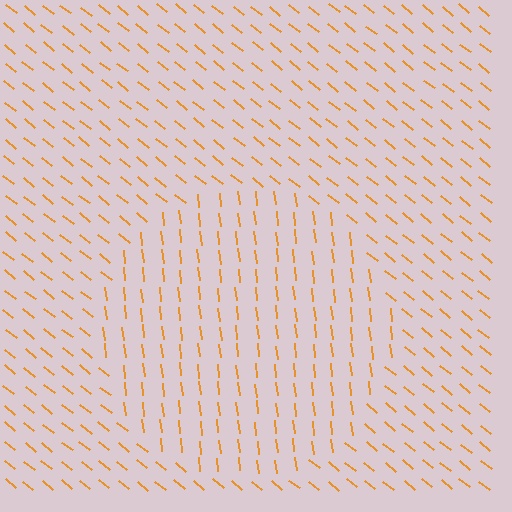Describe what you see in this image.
The image is filled with small orange line segments. A circle region in the image has lines oriented differently from the surrounding lines, creating a visible texture boundary.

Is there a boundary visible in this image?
Yes, there is a texture boundary formed by a change in line orientation.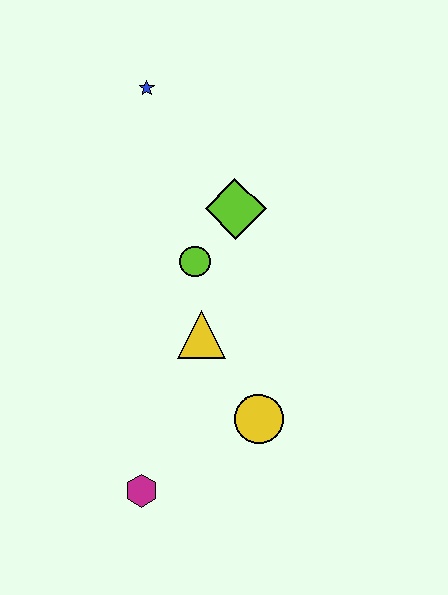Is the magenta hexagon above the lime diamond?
No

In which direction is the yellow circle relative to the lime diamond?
The yellow circle is below the lime diamond.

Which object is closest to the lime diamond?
The lime circle is closest to the lime diamond.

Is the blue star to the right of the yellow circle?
No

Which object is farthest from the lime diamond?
The magenta hexagon is farthest from the lime diamond.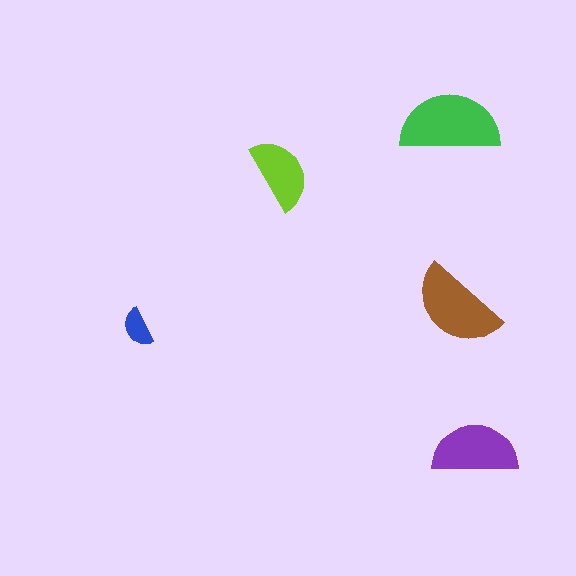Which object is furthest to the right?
The purple semicircle is rightmost.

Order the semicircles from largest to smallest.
the green one, the brown one, the purple one, the lime one, the blue one.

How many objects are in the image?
There are 5 objects in the image.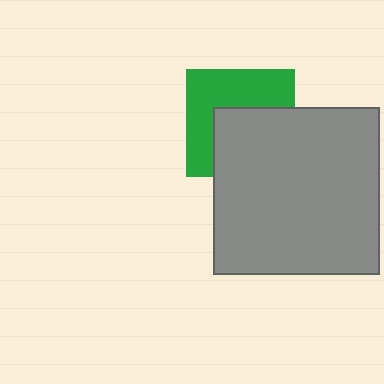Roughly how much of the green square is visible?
About half of it is visible (roughly 52%).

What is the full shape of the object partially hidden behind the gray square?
The partially hidden object is a green square.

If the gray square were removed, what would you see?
You would see the complete green square.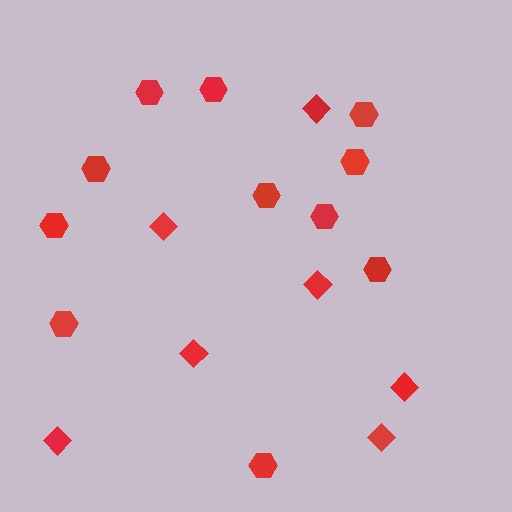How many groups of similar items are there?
There are 2 groups: one group of diamonds (7) and one group of hexagons (11).